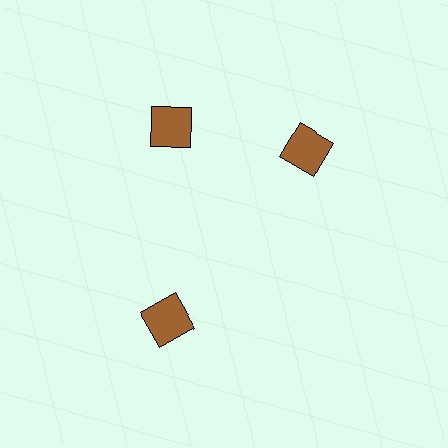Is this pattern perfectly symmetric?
No. The 3 brown squares are arranged in a ring, but one element near the 3 o'clock position is rotated out of alignment along the ring, breaking the 3-fold rotational symmetry.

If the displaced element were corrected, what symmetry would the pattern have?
It would have 3-fold rotational symmetry — the pattern would map onto itself every 120 degrees.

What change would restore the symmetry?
The symmetry would be restored by rotating it back into even spacing with its neighbors so that all 3 squares sit at equal angles and equal distance from the center.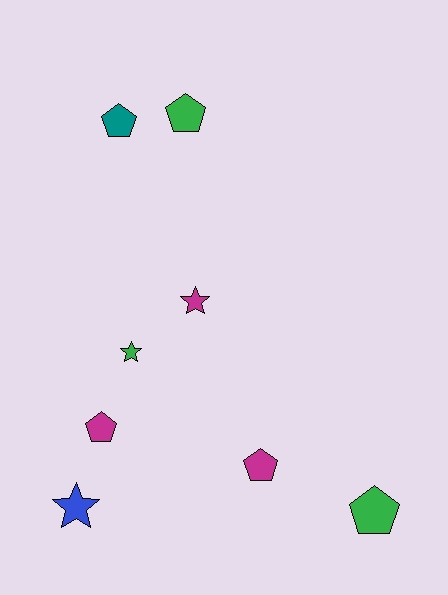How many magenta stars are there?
There is 1 magenta star.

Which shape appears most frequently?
Pentagon, with 5 objects.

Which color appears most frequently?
Green, with 3 objects.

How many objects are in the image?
There are 8 objects.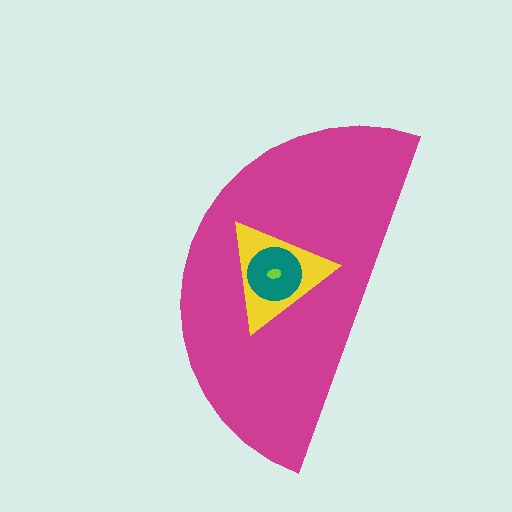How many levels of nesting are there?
4.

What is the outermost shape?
The magenta semicircle.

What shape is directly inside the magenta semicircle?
The yellow triangle.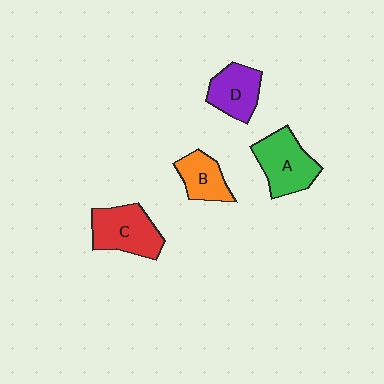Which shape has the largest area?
Shape A (green).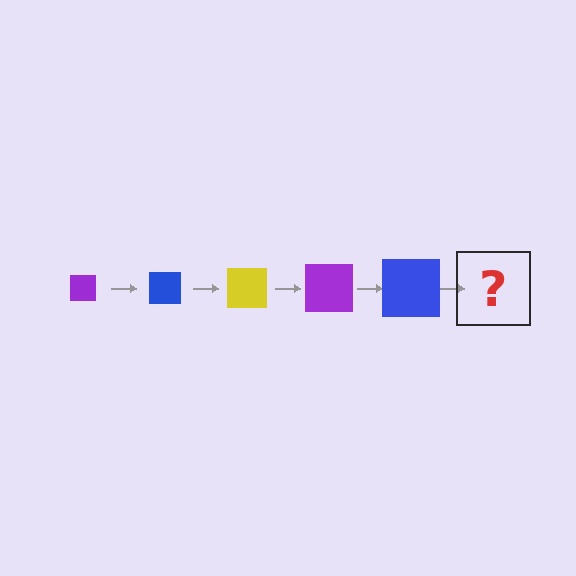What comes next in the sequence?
The next element should be a yellow square, larger than the previous one.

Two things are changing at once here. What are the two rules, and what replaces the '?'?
The two rules are that the square grows larger each step and the color cycles through purple, blue, and yellow. The '?' should be a yellow square, larger than the previous one.